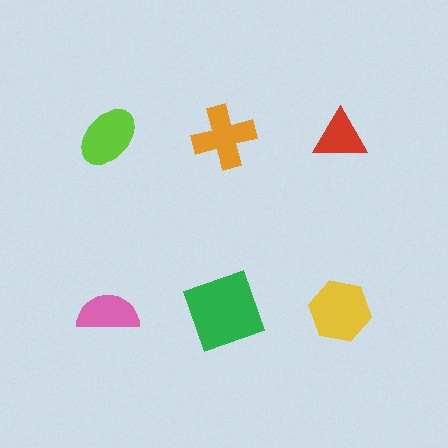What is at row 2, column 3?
A yellow hexagon.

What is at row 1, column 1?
A lime ellipse.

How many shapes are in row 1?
3 shapes.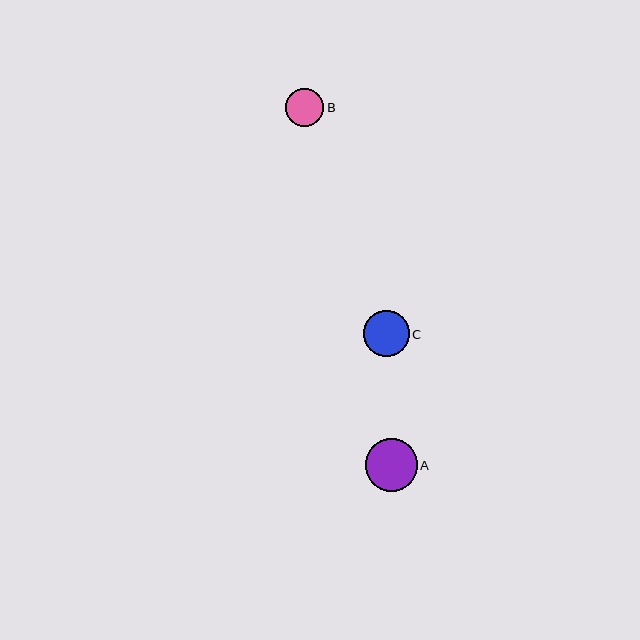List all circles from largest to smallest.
From largest to smallest: A, C, B.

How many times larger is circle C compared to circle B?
Circle C is approximately 1.2 times the size of circle B.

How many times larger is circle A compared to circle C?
Circle A is approximately 1.1 times the size of circle C.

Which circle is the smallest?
Circle B is the smallest with a size of approximately 38 pixels.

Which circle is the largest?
Circle A is the largest with a size of approximately 52 pixels.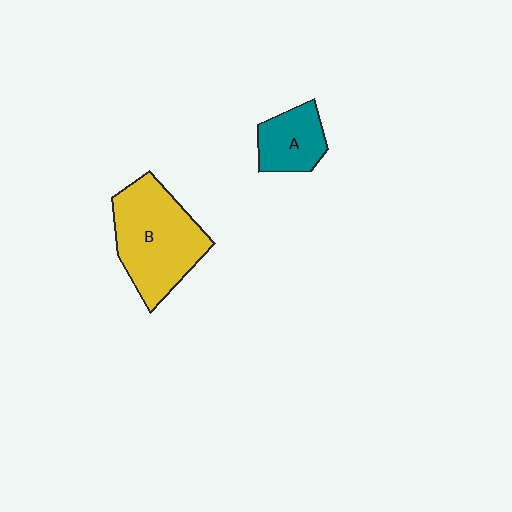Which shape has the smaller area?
Shape A (teal).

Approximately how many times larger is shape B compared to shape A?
Approximately 2.1 times.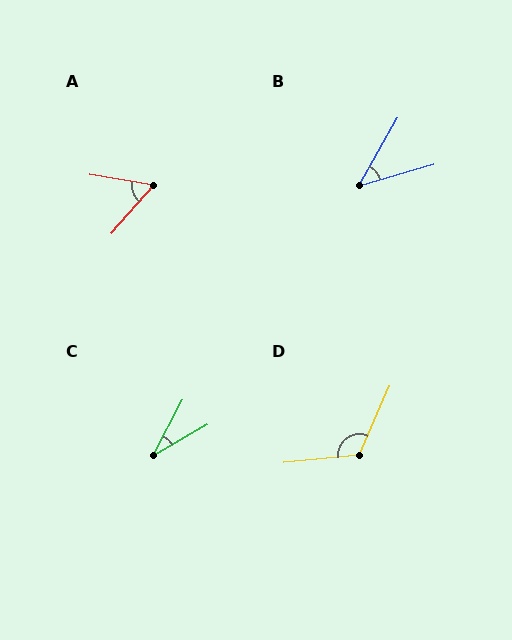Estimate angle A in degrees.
Approximately 58 degrees.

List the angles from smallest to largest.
C (32°), B (44°), A (58°), D (119°).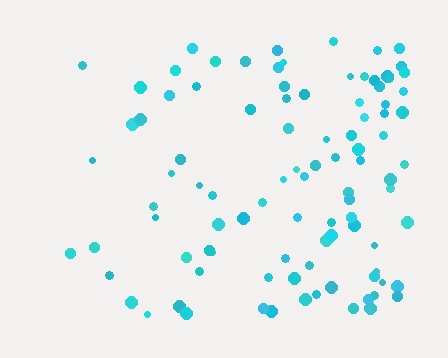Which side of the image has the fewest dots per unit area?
The left.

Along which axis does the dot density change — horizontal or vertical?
Horizontal.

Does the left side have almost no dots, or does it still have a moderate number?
Still a moderate number, just noticeably fewer than the right.